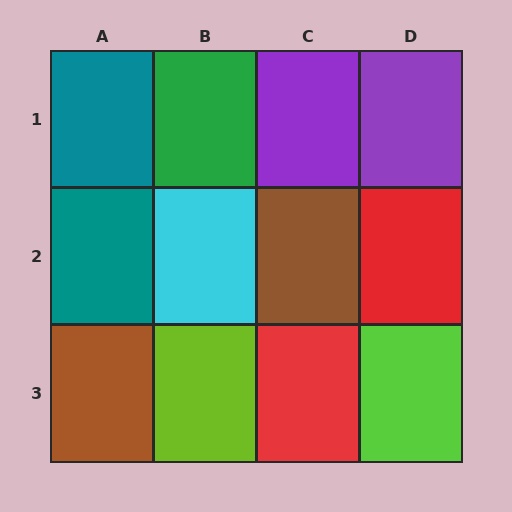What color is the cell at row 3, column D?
Lime.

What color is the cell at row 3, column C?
Red.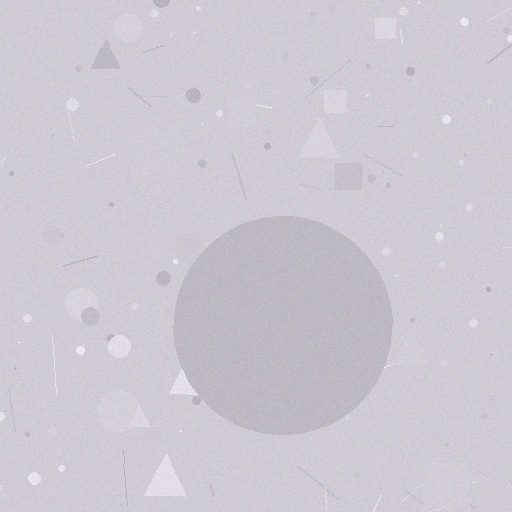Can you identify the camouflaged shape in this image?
The camouflaged shape is a circle.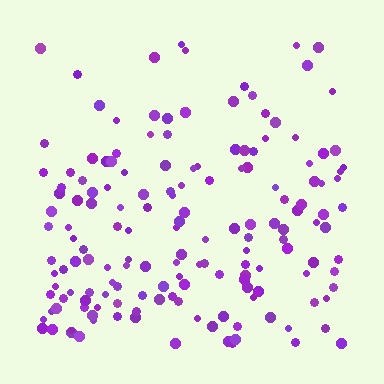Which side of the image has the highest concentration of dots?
The bottom.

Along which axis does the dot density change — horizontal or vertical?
Vertical.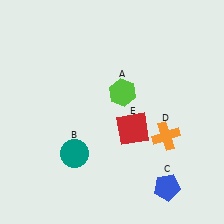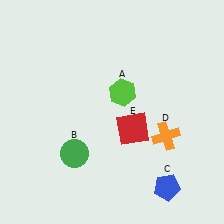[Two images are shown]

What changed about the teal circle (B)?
In Image 1, B is teal. In Image 2, it changed to green.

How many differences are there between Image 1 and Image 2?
There is 1 difference between the two images.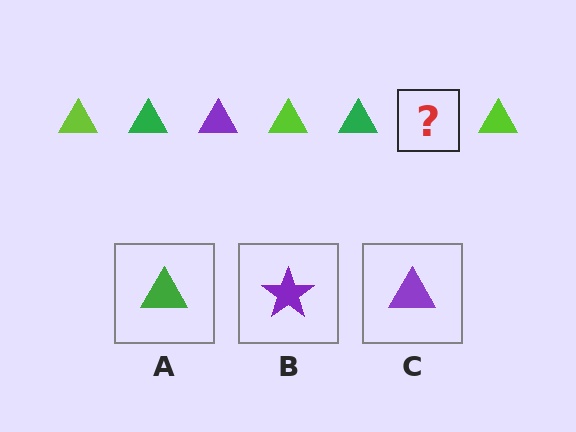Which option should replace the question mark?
Option C.